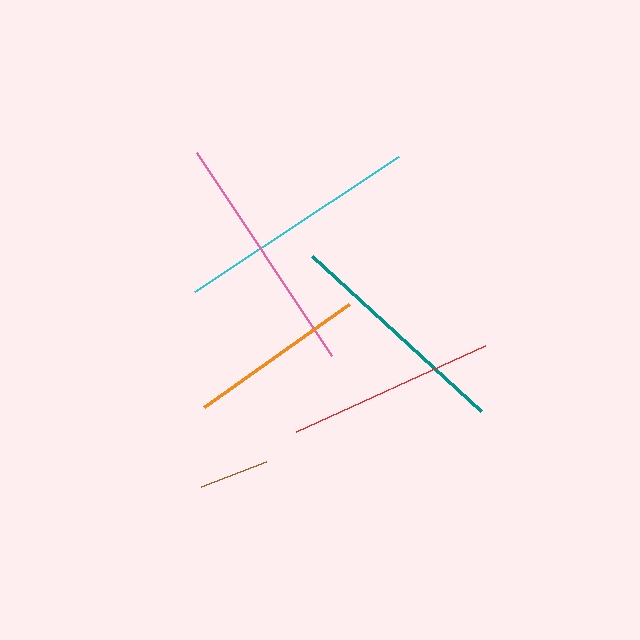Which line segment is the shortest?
The brown line is the shortest at approximately 70 pixels.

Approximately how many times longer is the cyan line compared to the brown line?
The cyan line is approximately 3.5 times the length of the brown line.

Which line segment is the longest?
The cyan line is the longest at approximately 244 pixels.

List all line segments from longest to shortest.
From longest to shortest: cyan, pink, teal, red, orange, brown.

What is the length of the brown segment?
The brown segment is approximately 70 pixels long.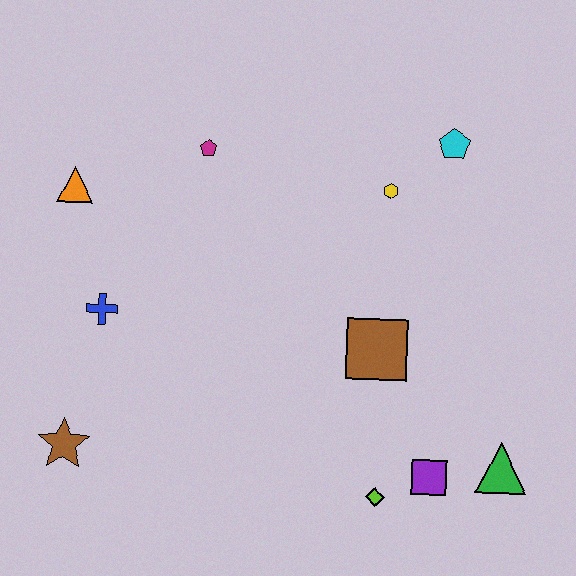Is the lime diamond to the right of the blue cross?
Yes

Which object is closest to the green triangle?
The purple square is closest to the green triangle.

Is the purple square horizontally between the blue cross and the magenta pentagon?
No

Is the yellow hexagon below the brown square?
No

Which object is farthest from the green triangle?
The orange triangle is farthest from the green triangle.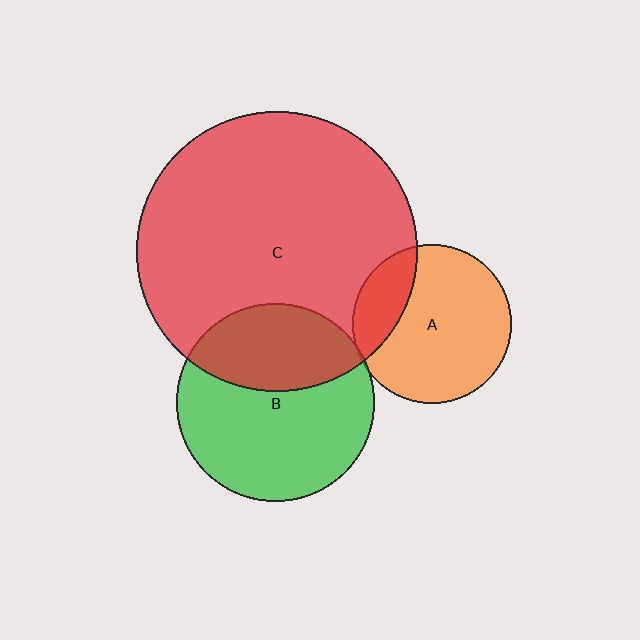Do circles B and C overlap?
Yes.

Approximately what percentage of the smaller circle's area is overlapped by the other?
Approximately 35%.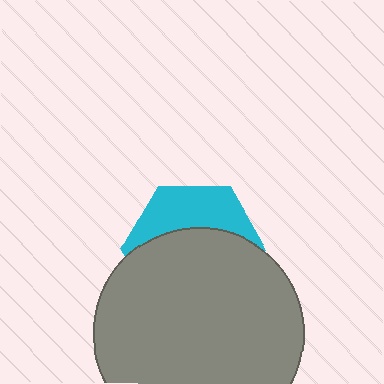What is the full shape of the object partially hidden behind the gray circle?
The partially hidden object is a cyan hexagon.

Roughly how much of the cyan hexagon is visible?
A small part of it is visible (roughly 37%).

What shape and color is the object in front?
The object in front is a gray circle.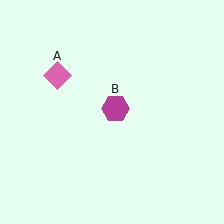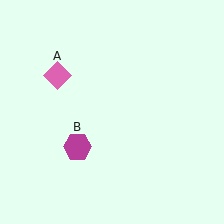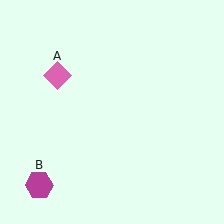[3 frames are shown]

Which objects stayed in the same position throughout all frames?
Pink diamond (object A) remained stationary.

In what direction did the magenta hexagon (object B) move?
The magenta hexagon (object B) moved down and to the left.